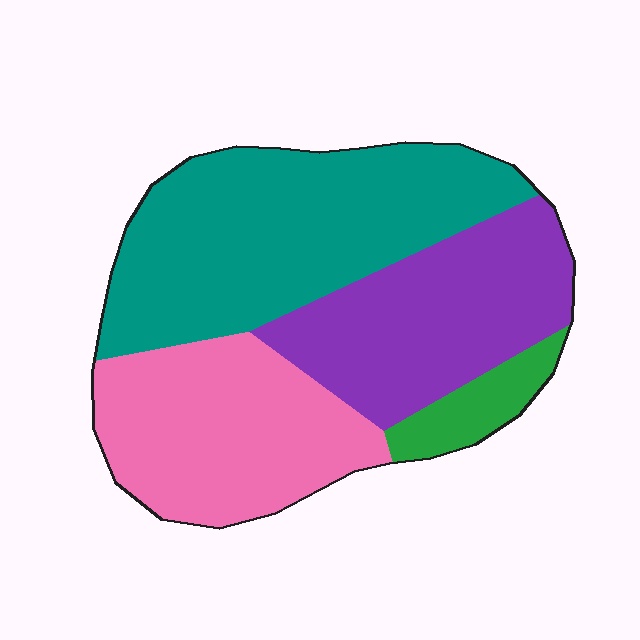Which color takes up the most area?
Teal, at roughly 40%.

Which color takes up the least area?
Green, at roughly 5%.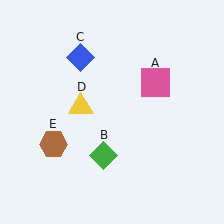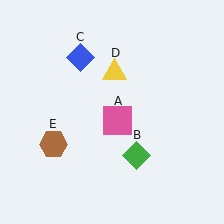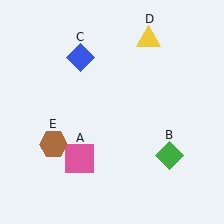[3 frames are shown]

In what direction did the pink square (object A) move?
The pink square (object A) moved down and to the left.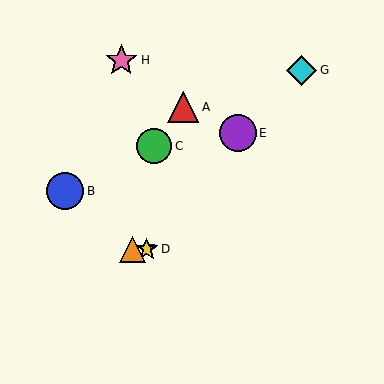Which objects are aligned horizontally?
Objects D, F are aligned horizontally.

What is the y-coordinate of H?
Object H is at y≈60.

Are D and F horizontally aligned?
Yes, both are at y≈249.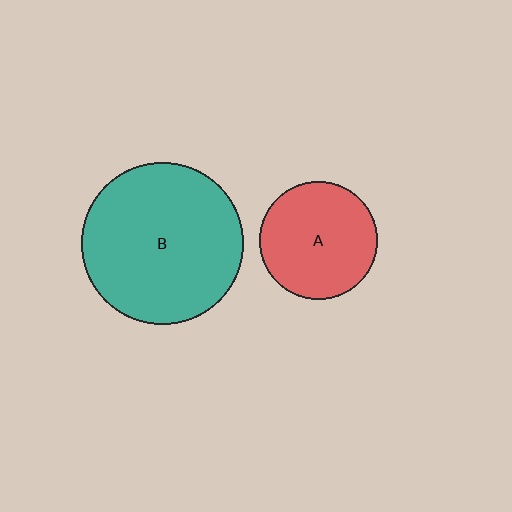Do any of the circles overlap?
No, none of the circles overlap.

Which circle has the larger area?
Circle B (teal).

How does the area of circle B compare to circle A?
Approximately 1.9 times.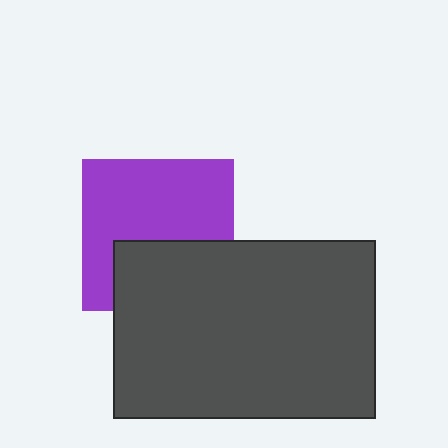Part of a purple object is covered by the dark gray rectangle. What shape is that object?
It is a square.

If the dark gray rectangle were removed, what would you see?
You would see the complete purple square.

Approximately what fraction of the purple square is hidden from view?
Roughly 37% of the purple square is hidden behind the dark gray rectangle.